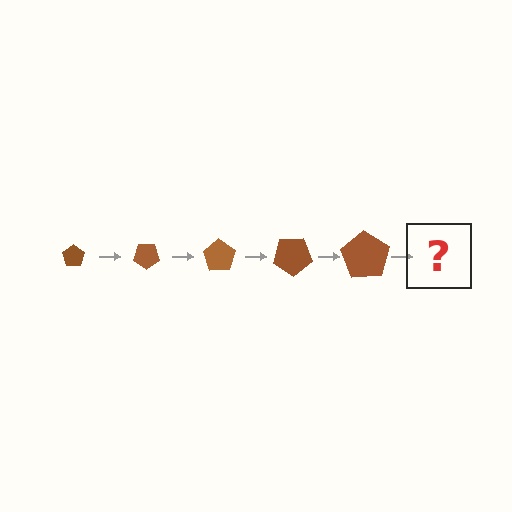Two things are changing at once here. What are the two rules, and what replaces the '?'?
The two rules are that the pentagon grows larger each step and it rotates 35 degrees each step. The '?' should be a pentagon, larger than the previous one and rotated 175 degrees from the start.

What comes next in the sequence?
The next element should be a pentagon, larger than the previous one and rotated 175 degrees from the start.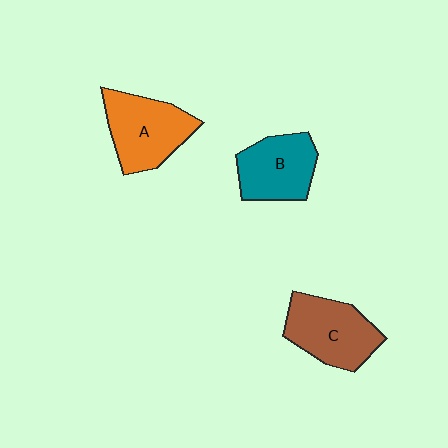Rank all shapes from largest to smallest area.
From largest to smallest: A (orange), C (brown), B (teal).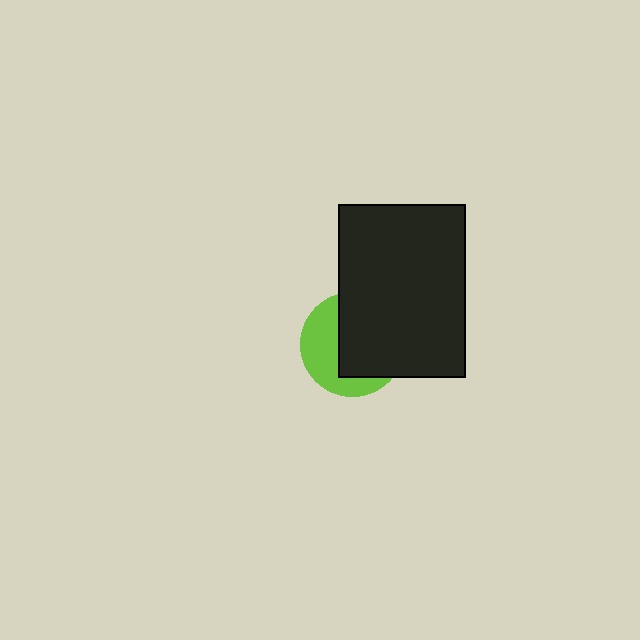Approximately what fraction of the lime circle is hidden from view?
Roughly 58% of the lime circle is hidden behind the black rectangle.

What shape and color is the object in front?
The object in front is a black rectangle.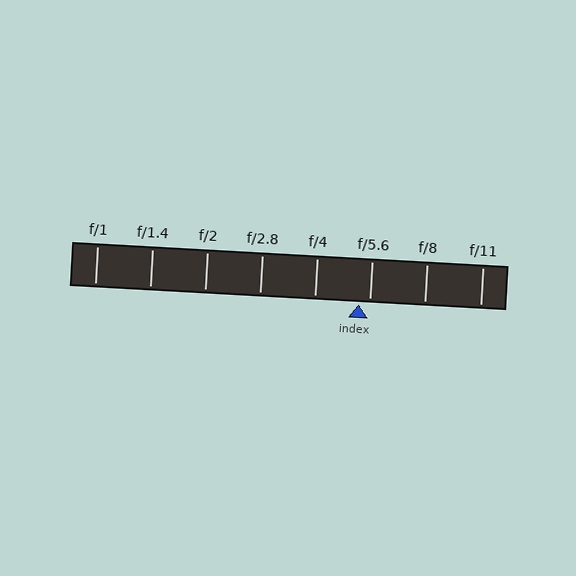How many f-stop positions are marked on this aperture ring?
There are 8 f-stop positions marked.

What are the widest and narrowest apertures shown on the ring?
The widest aperture shown is f/1 and the narrowest is f/11.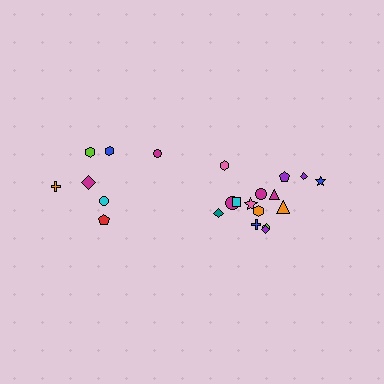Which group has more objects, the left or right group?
The right group.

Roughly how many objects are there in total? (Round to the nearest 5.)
Roughly 20 objects in total.